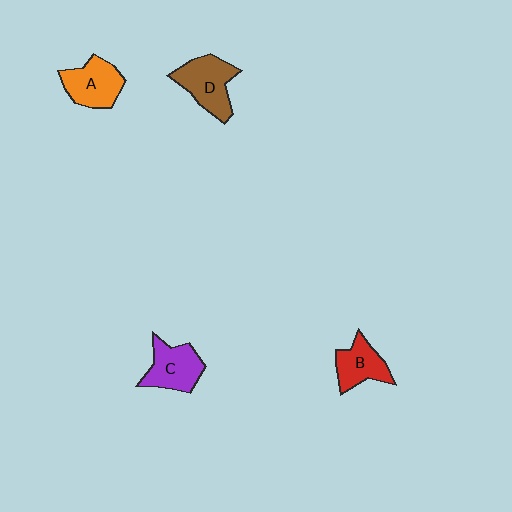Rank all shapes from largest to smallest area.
From largest to smallest: D (brown), A (orange), C (purple), B (red).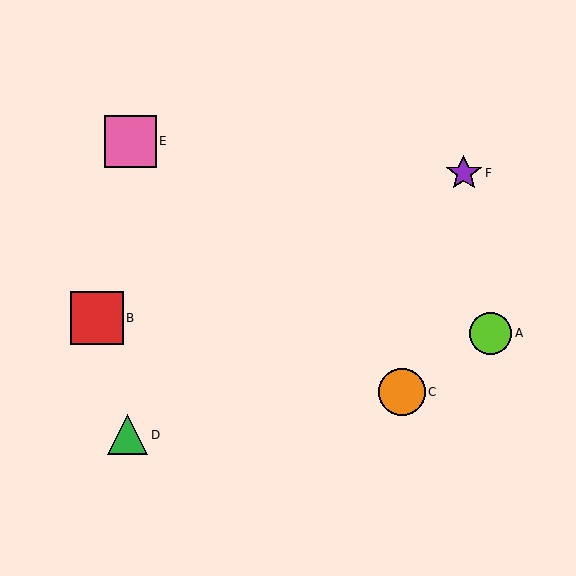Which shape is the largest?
The red square (labeled B) is the largest.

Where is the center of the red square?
The center of the red square is at (97, 318).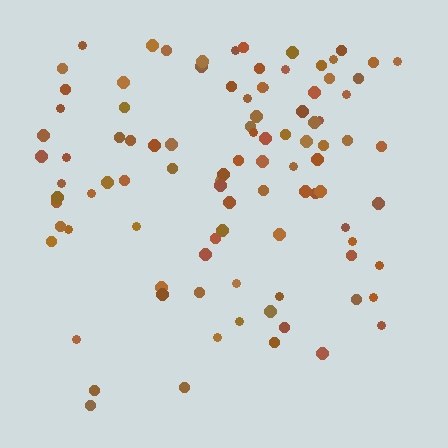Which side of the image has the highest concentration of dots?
The top.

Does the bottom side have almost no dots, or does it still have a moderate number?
Still a moderate number, just noticeably fewer than the top.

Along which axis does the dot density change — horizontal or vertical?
Vertical.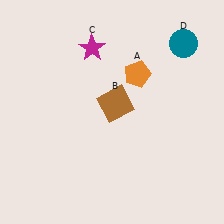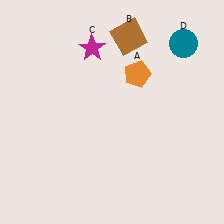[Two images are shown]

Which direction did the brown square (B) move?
The brown square (B) moved up.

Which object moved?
The brown square (B) moved up.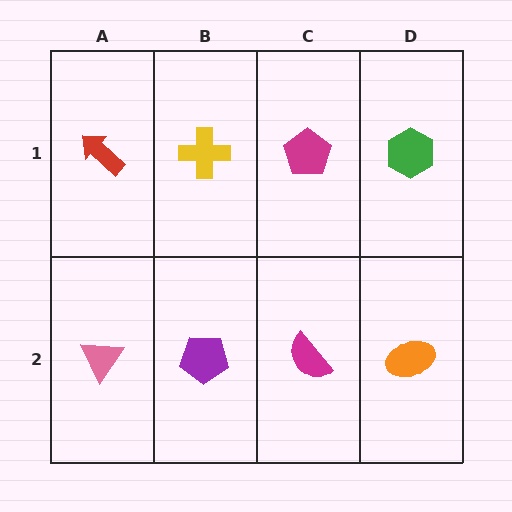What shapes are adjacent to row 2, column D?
A green hexagon (row 1, column D), a magenta semicircle (row 2, column C).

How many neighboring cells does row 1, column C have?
3.